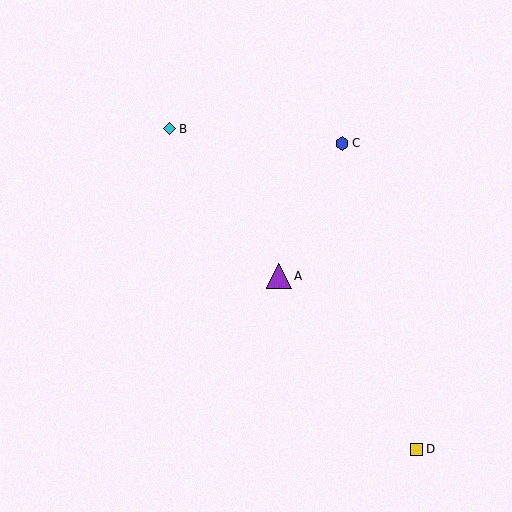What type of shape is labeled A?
Shape A is a purple triangle.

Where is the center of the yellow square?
The center of the yellow square is at (416, 450).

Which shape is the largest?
The purple triangle (labeled A) is the largest.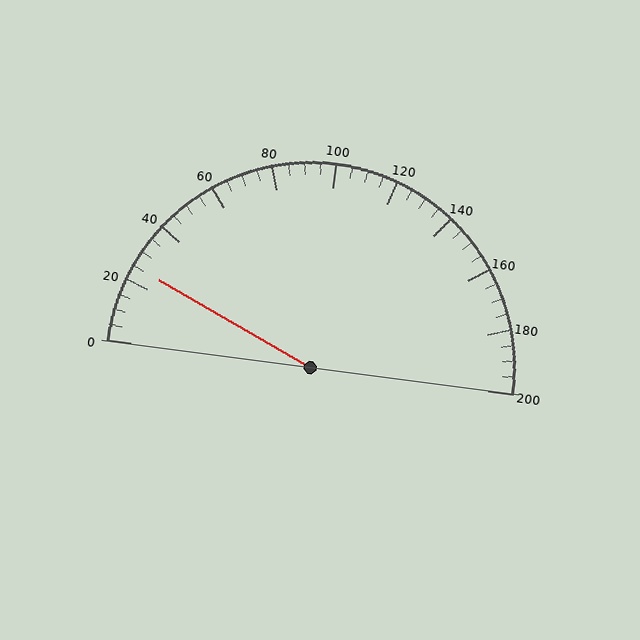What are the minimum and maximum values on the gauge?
The gauge ranges from 0 to 200.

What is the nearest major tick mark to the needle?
The nearest major tick mark is 20.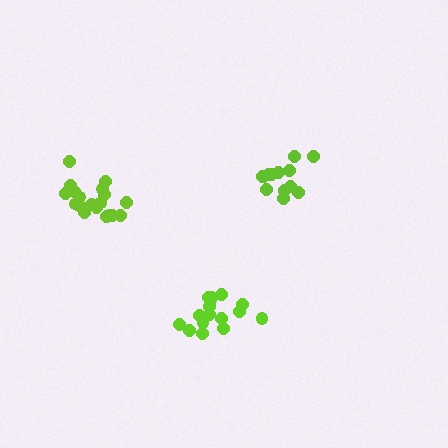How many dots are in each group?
Group 1: 13 dots, Group 2: 16 dots, Group 3: 19 dots (48 total).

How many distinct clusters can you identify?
There are 3 distinct clusters.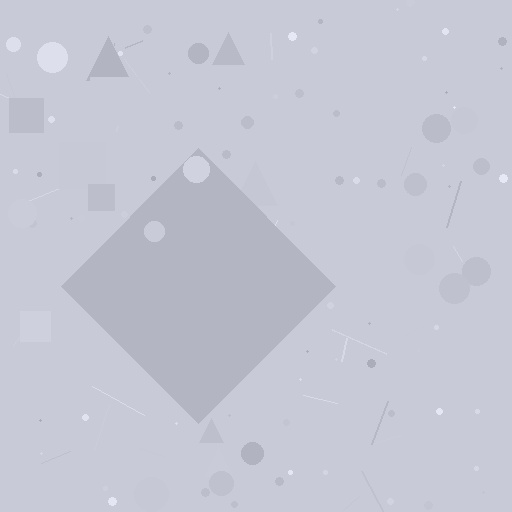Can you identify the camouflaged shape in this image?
The camouflaged shape is a diamond.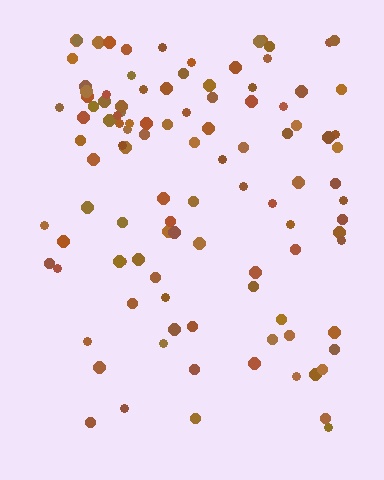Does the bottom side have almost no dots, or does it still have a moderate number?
Still a moderate number, just noticeably fewer than the top.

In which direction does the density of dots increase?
From bottom to top, with the top side densest.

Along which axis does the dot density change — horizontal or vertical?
Vertical.